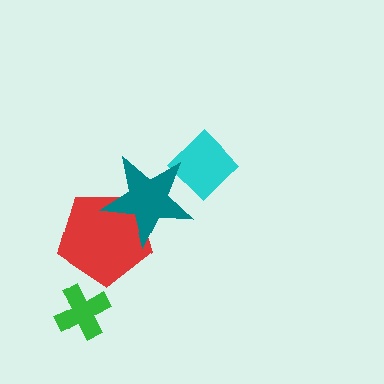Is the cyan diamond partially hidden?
Yes, it is partially covered by another shape.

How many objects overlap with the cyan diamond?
1 object overlaps with the cyan diamond.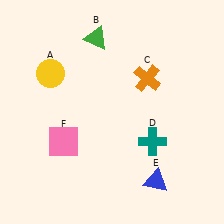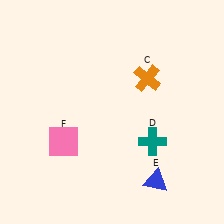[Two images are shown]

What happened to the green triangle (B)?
The green triangle (B) was removed in Image 2. It was in the top-left area of Image 1.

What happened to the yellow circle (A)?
The yellow circle (A) was removed in Image 2. It was in the top-left area of Image 1.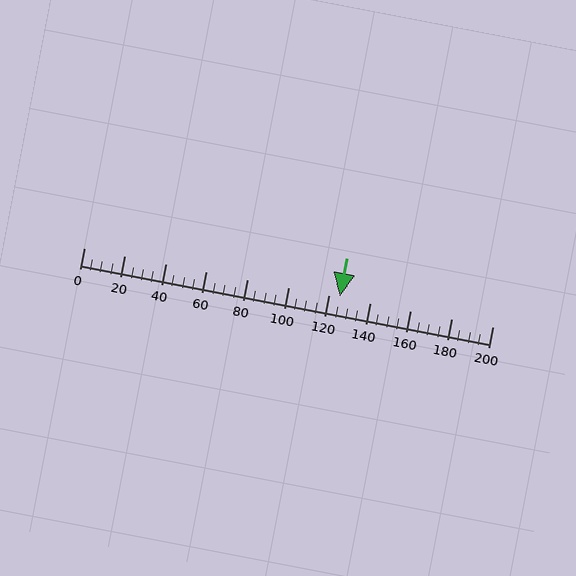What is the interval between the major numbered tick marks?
The major tick marks are spaced 20 units apart.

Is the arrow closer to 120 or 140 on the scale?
The arrow is closer to 120.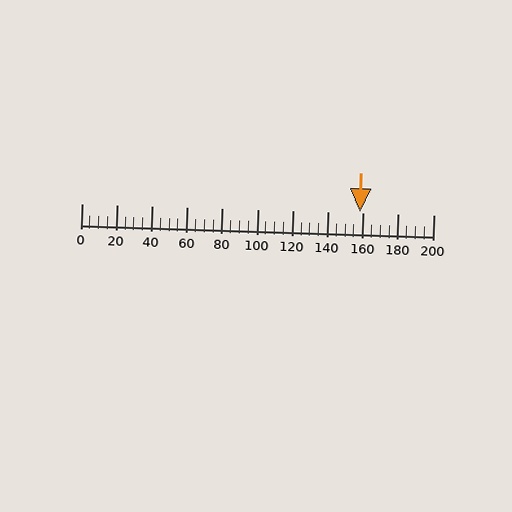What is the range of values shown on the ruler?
The ruler shows values from 0 to 200.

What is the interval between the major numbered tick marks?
The major tick marks are spaced 20 units apart.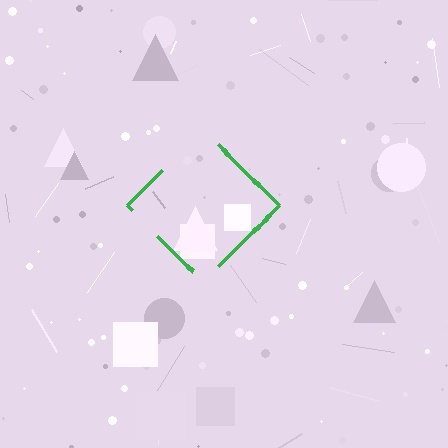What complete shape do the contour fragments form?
The contour fragments form a diamond.